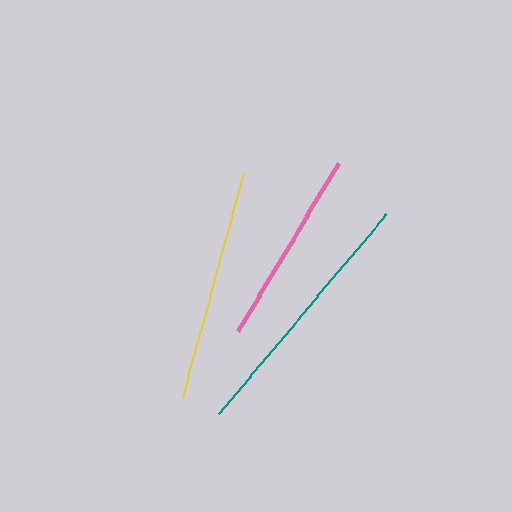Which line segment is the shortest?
The pink line is the shortest at approximately 196 pixels.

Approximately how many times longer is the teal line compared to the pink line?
The teal line is approximately 1.3 times the length of the pink line.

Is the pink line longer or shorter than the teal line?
The teal line is longer than the pink line.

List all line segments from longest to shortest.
From longest to shortest: teal, yellow, pink.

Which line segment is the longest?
The teal line is the longest at approximately 261 pixels.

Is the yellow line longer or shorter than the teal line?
The teal line is longer than the yellow line.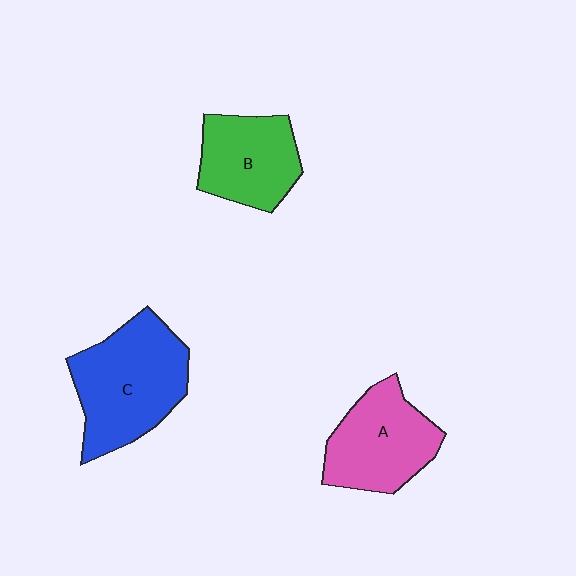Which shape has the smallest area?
Shape B (green).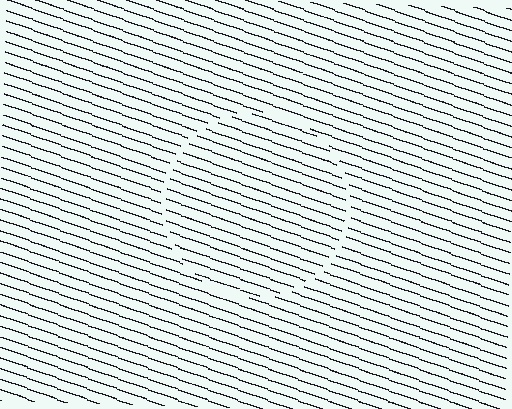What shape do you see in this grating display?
An illusory circle. The interior of the shape contains the same grating, shifted by half a period — the contour is defined by the phase discontinuity where line-ends from the inner and outer gratings abut.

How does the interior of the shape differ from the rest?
The interior of the shape contains the same grating, shifted by half a period — the contour is defined by the phase discontinuity where line-ends from the inner and outer gratings abut.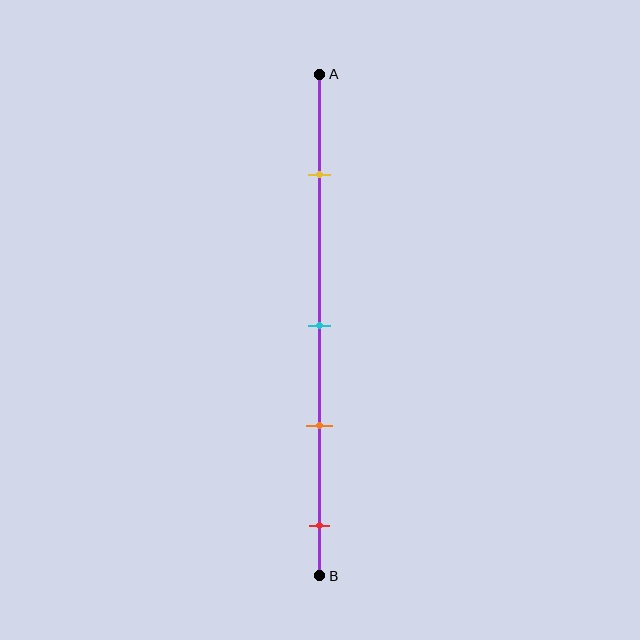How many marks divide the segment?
There are 4 marks dividing the segment.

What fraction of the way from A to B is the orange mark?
The orange mark is approximately 70% (0.7) of the way from A to B.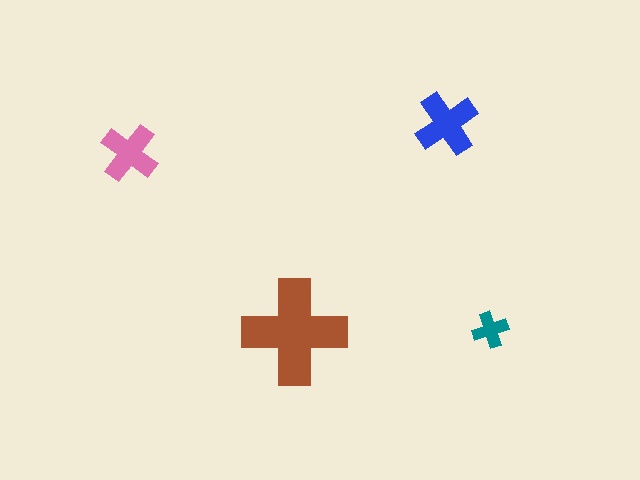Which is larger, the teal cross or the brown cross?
The brown one.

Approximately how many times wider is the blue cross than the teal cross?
About 2 times wider.